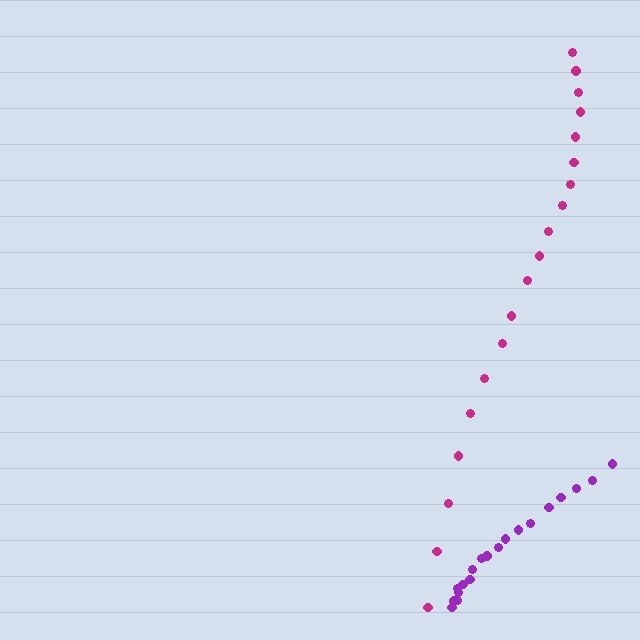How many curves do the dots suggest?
There are 2 distinct paths.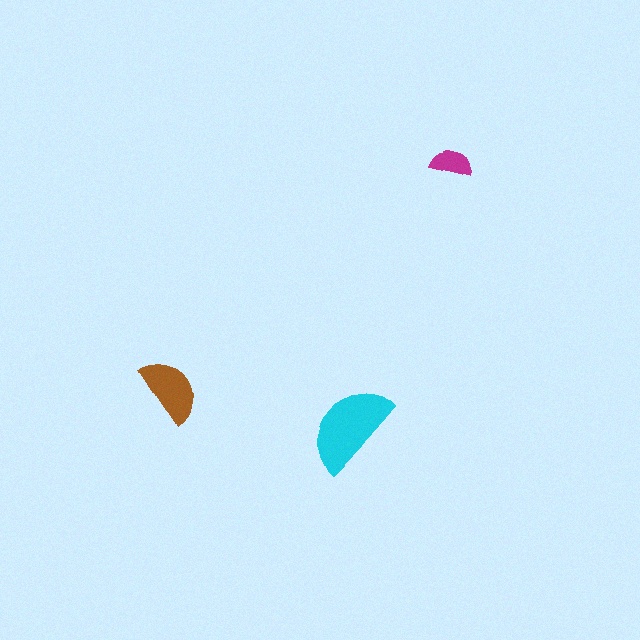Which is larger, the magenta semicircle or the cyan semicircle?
The cyan one.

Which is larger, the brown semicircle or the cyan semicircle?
The cyan one.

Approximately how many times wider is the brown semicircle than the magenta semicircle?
About 1.5 times wider.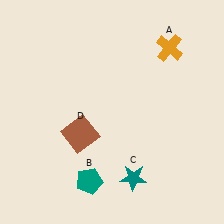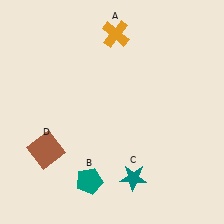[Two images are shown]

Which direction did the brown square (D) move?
The brown square (D) moved left.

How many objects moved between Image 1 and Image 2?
2 objects moved between the two images.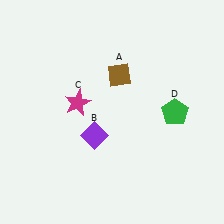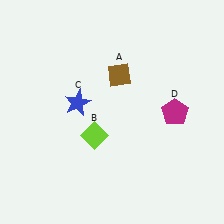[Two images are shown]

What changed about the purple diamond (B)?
In Image 1, B is purple. In Image 2, it changed to lime.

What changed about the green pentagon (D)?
In Image 1, D is green. In Image 2, it changed to magenta.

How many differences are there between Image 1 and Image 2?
There are 3 differences between the two images.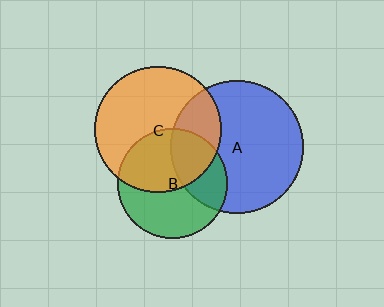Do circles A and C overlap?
Yes.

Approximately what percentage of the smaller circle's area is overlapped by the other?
Approximately 25%.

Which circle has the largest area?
Circle A (blue).